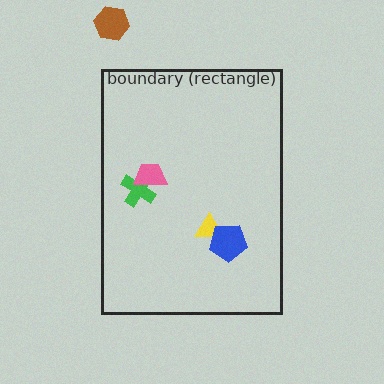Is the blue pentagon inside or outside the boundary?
Inside.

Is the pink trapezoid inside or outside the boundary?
Inside.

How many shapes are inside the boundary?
4 inside, 1 outside.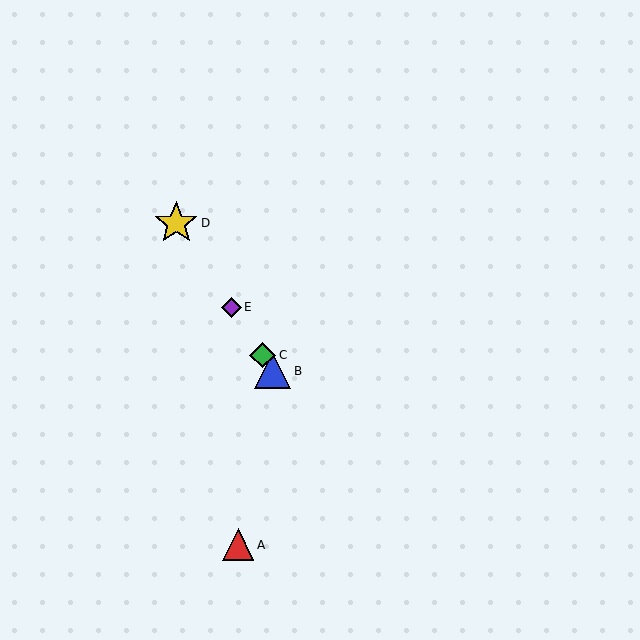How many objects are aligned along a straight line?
4 objects (B, C, D, E) are aligned along a straight line.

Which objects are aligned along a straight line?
Objects B, C, D, E are aligned along a straight line.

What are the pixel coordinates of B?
Object B is at (273, 371).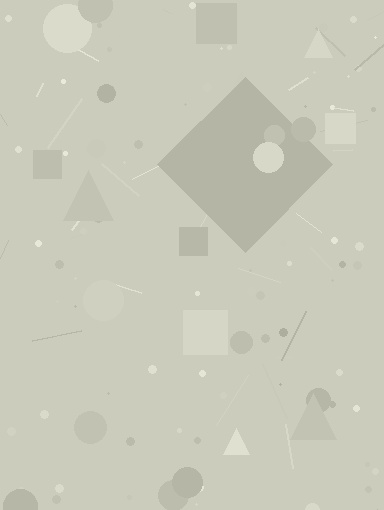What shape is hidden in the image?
A diamond is hidden in the image.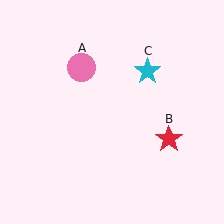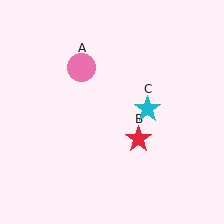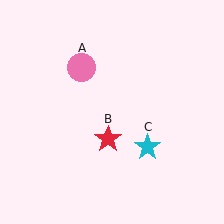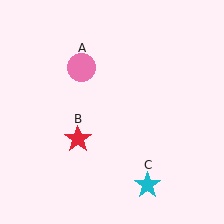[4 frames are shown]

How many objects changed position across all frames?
2 objects changed position: red star (object B), cyan star (object C).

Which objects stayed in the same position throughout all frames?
Pink circle (object A) remained stationary.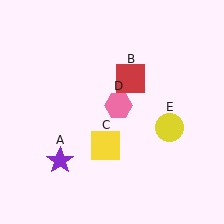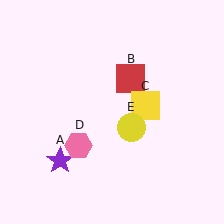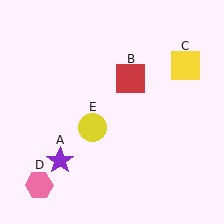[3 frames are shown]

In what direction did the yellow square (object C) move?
The yellow square (object C) moved up and to the right.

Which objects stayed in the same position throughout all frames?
Purple star (object A) and red square (object B) remained stationary.